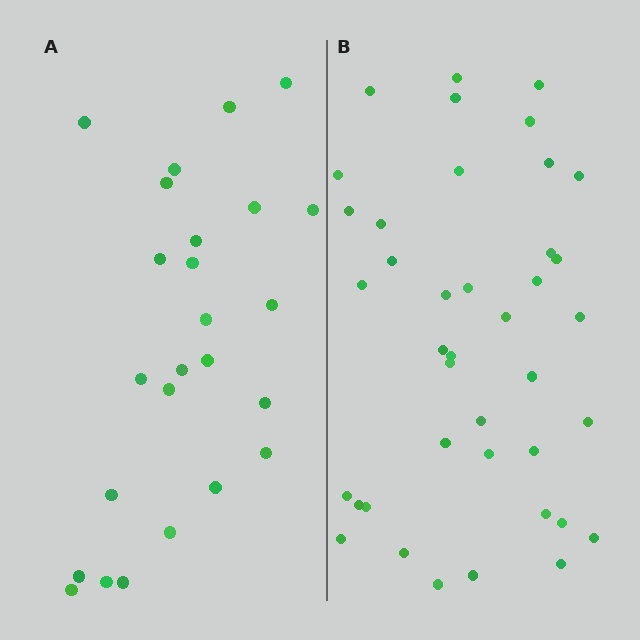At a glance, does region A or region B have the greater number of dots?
Region B (the right region) has more dots.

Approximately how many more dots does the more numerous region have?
Region B has approximately 15 more dots than region A.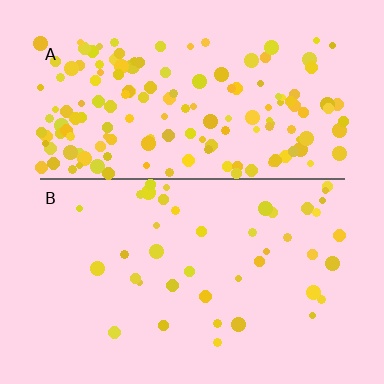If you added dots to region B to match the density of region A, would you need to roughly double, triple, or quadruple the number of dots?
Approximately quadruple.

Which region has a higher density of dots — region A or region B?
A (the top).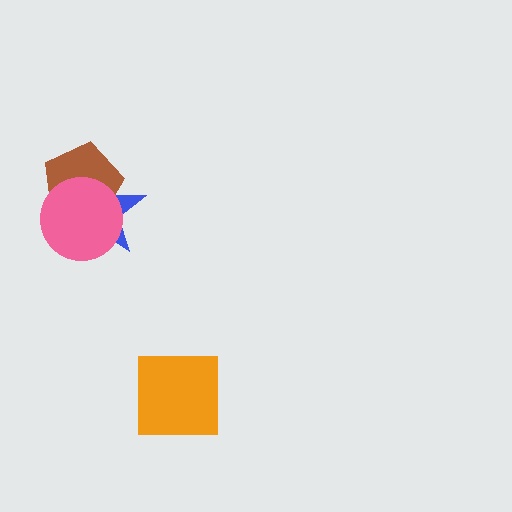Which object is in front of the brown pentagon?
The pink circle is in front of the brown pentagon.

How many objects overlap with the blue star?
2 objects overlap with the blue star.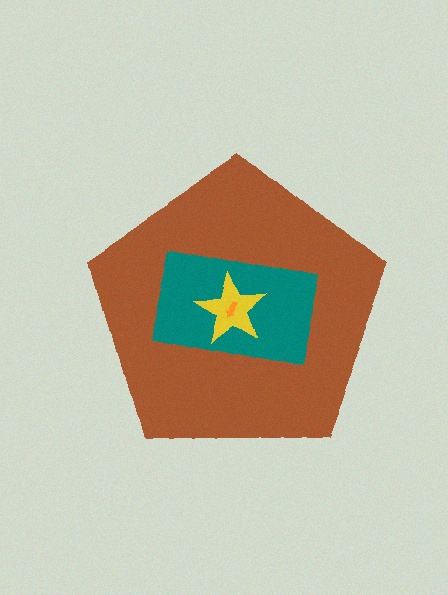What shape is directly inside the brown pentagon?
The teal rectangle.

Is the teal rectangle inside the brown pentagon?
Yes.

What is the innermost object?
The orange arrow.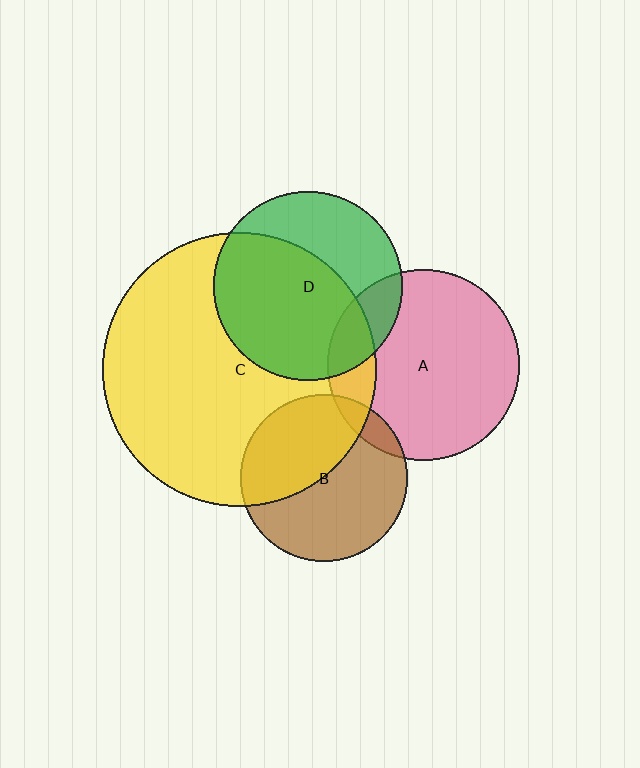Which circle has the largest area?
Circle C (yellow).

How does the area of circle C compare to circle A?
Approximately 2.0 times.